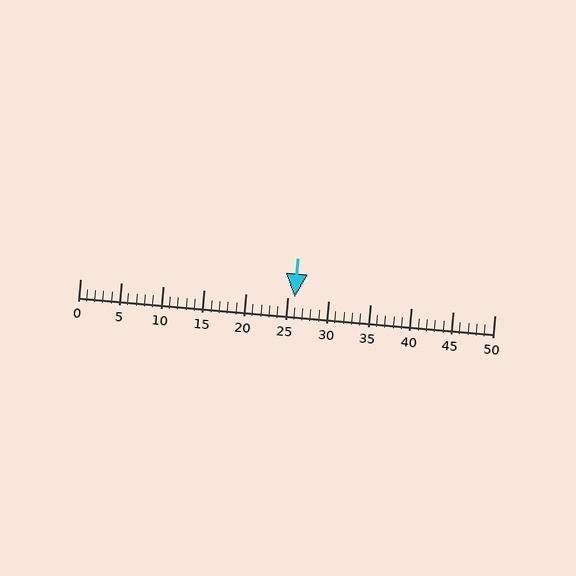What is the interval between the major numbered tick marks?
The major tick marks are spaced 5 units apart.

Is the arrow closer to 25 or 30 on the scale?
The arrow is closer to 25.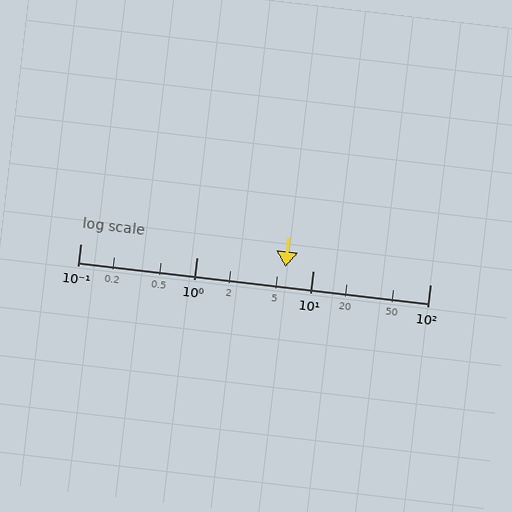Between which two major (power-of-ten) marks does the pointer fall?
The pointer is between 1 and 10.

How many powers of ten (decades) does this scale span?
The scale spans 3 decades, from 0.1 to 100.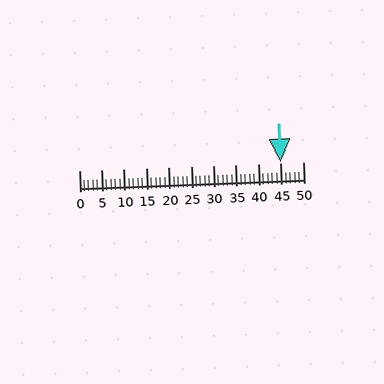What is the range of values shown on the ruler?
The ruler shows values from 0 to 50.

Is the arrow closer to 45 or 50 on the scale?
The arrow is closer to 45.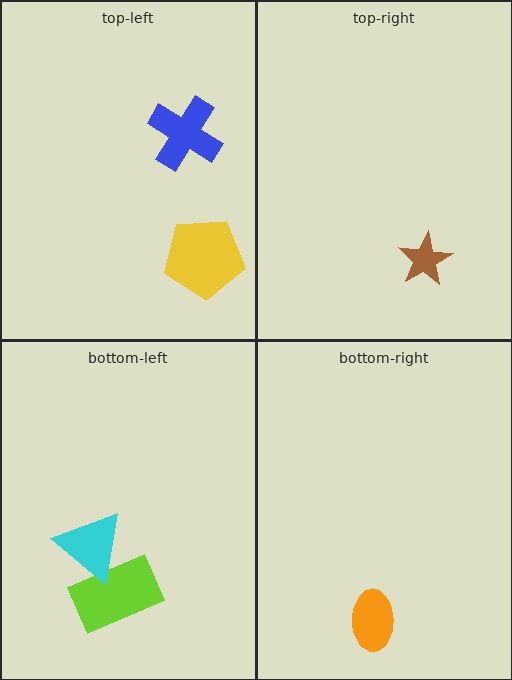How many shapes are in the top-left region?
2.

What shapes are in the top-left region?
The yellow pentagon, the blue cross.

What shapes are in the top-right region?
The brown star.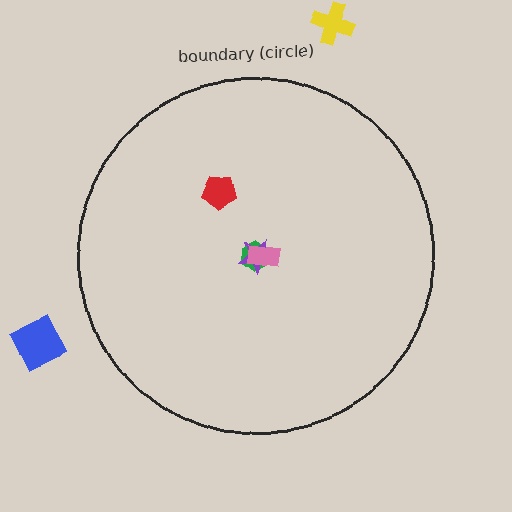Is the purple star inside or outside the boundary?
Inside.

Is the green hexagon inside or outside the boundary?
Inside.